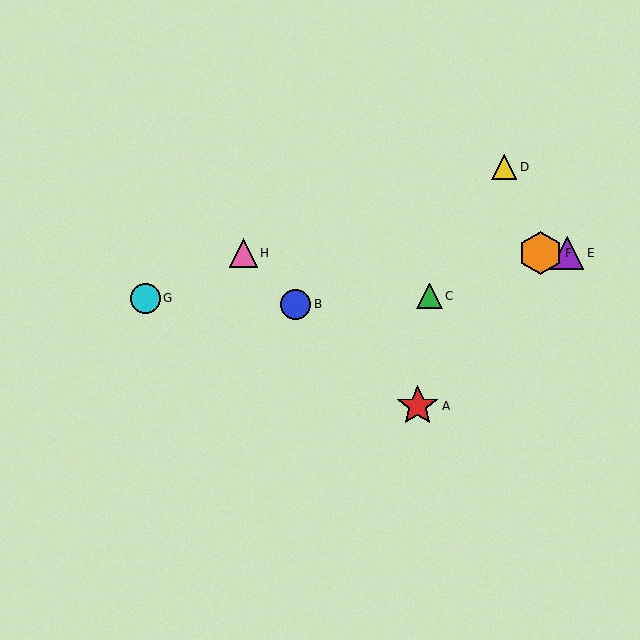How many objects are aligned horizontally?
3 objects (E, F, H) are aligned horizontally.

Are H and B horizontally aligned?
No, H is at y≈253 and B is at y≈304.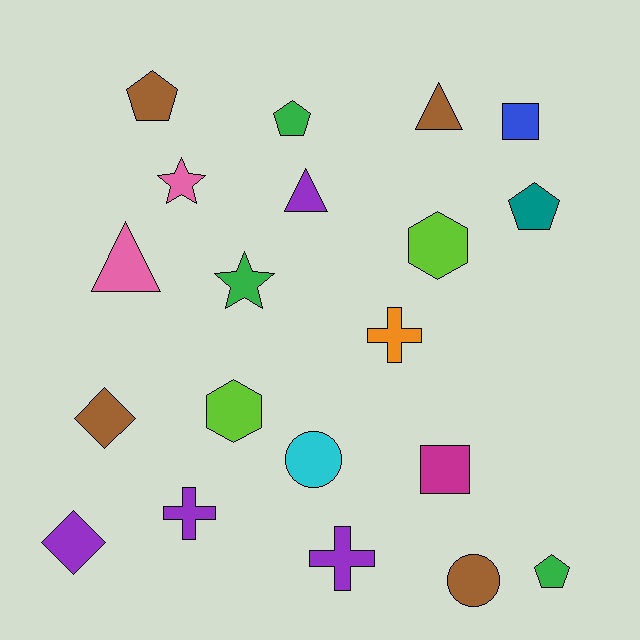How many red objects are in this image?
There are no red objects.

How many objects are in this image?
There are 20 objects.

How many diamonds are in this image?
There are 2 diamonds.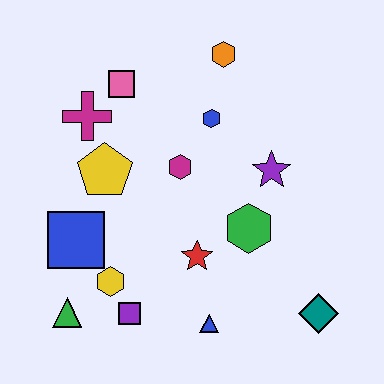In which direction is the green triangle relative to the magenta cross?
The green triangle is below the magenta cross.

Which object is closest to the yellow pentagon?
The magenta cross is closest to the yellow pentagon.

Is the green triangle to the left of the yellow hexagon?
Yes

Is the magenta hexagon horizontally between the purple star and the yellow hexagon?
Yes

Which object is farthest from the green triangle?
The orange hexagon is farthest from the green triangle.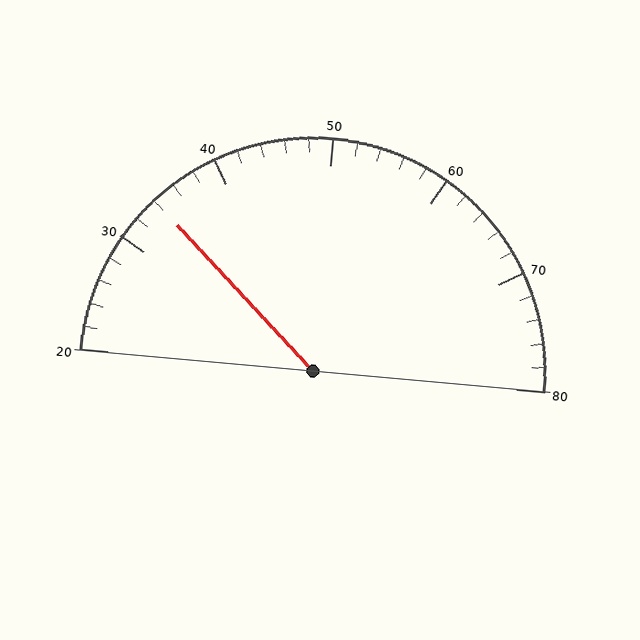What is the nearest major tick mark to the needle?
The nearest major tick mark is 30.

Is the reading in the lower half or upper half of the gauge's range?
The reading is in the lower half of the range (20 to 80).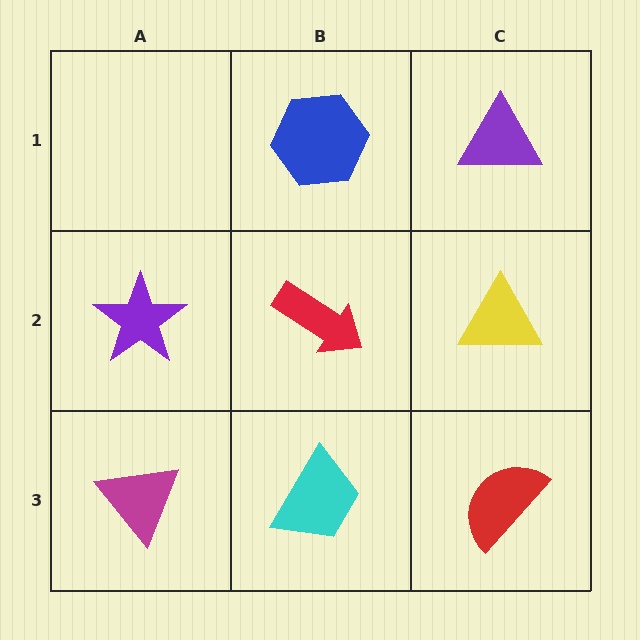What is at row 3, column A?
A magenta triangle.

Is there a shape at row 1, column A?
No, that cell is empty.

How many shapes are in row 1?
2 shapes.